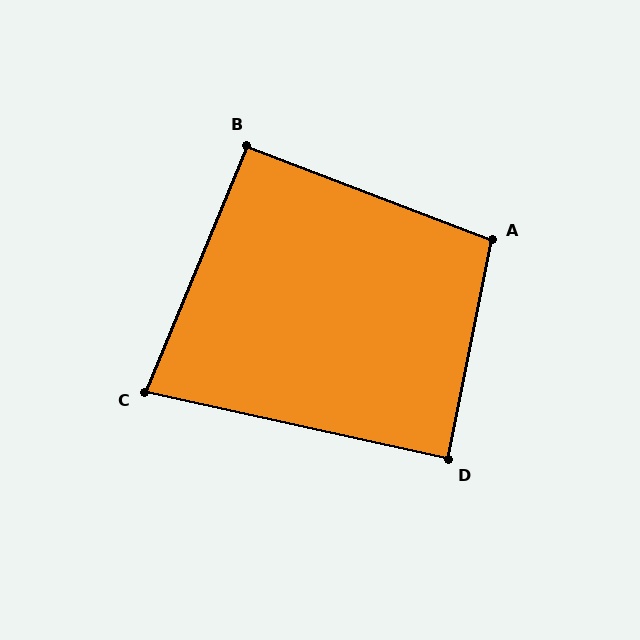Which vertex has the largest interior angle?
A, at approximately 100 degrees.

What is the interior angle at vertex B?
Approximately 91 degrees (approximately right).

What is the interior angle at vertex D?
Approximately 89 degrees (approximately right).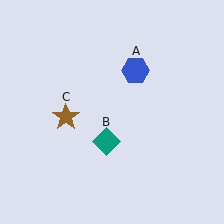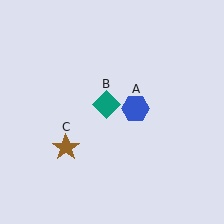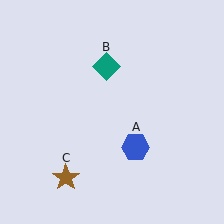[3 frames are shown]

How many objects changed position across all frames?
3 objects changed position: blue hexagon (object A), teal diamond (object B), brown star (object C).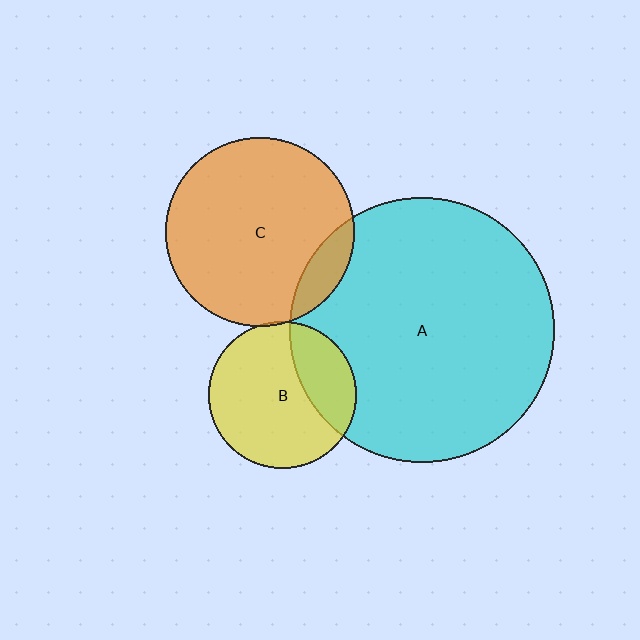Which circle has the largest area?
Circle A (cyan).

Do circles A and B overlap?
Yes.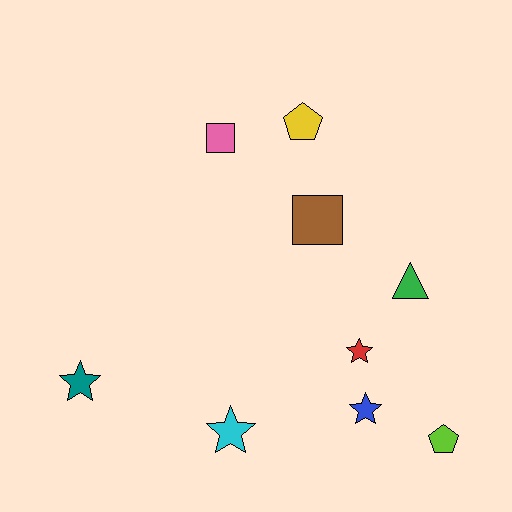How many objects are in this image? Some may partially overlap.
There are 9 objects.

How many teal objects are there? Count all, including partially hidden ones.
There is 1 teal object.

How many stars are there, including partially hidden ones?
There are 4 stars.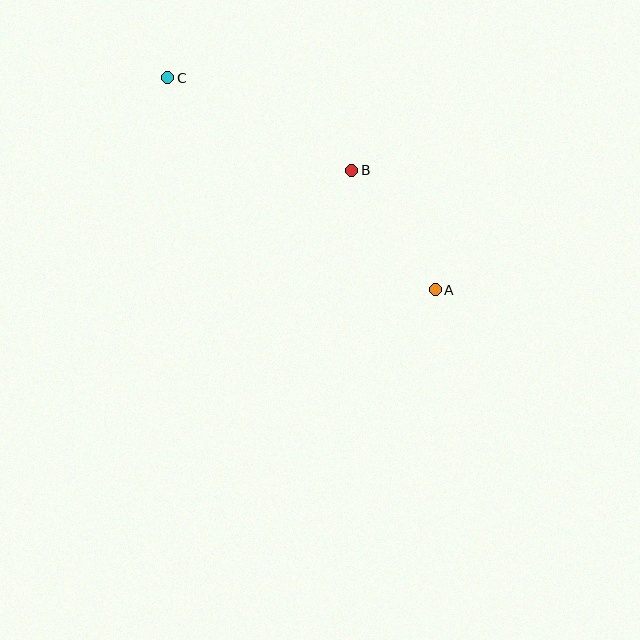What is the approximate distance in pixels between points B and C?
The distance between B and C is approximately 206 pixels.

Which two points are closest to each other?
Points A and B are closest to each other.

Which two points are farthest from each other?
Points A and C are farthest from each other.